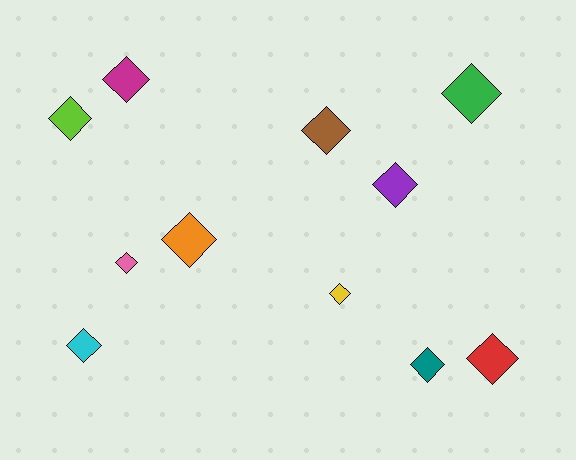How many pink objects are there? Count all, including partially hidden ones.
There is 1 pink object.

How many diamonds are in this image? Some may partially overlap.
There are 11 diamonds.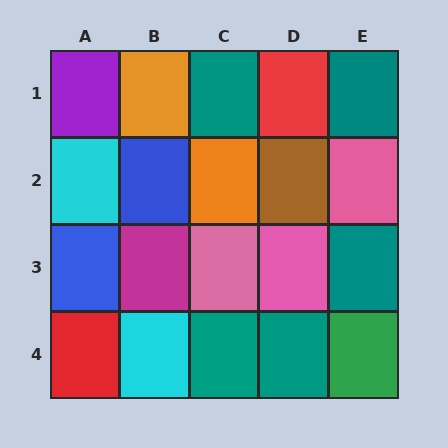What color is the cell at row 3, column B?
Magenta.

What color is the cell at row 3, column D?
Pink.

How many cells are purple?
1 cell is purple.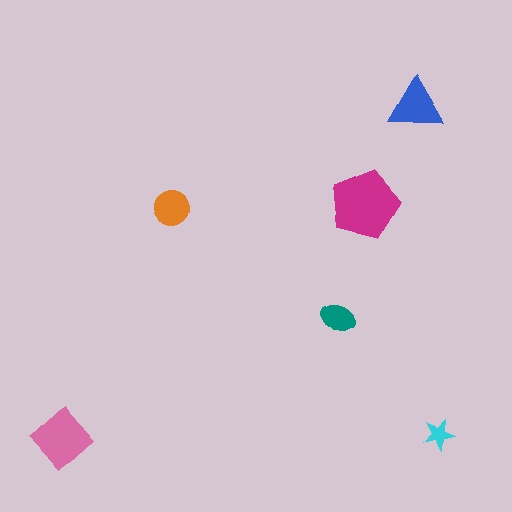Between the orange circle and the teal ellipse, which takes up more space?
The orange circle.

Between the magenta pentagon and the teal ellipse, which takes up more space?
The magenta pentagon.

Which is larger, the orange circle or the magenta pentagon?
The magenta pentagon.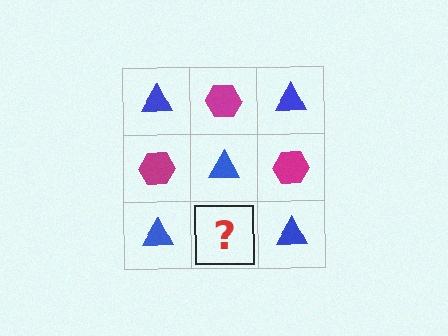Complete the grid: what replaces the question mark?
The question mark should be replaced with a magenta hexagon.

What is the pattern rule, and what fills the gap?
The rule is that it alternates blue triangle and magenta hexagon in a checkerboard pattern. The gap should be filled with a magenta hexagon.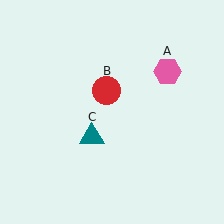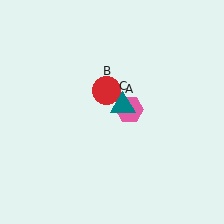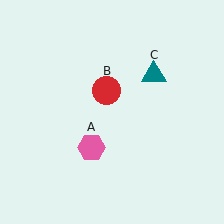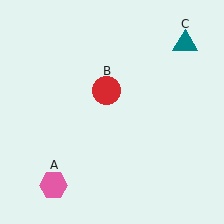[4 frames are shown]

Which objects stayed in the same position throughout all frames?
Red circle (object B) remained stationary.